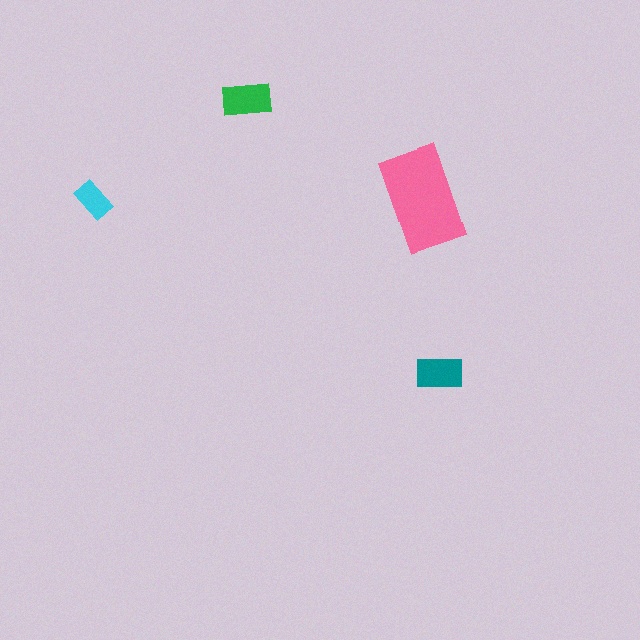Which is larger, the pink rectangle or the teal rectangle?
The pink one.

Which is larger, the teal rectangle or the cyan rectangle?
The teal one.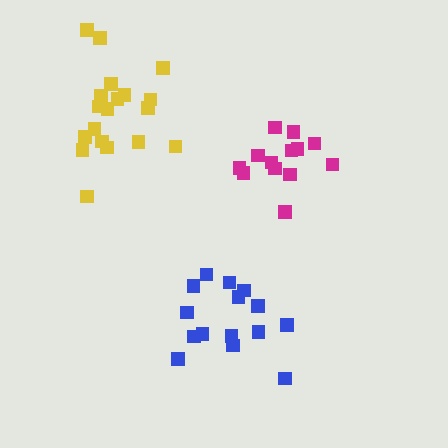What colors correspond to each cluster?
The clusters are colored: blue, yellow, magenta.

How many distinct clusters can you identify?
There are 3 distinct clusters.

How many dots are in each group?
Group 1: 15 dots, Group 2: 19 dots, Group 3: 13 dots (47 total).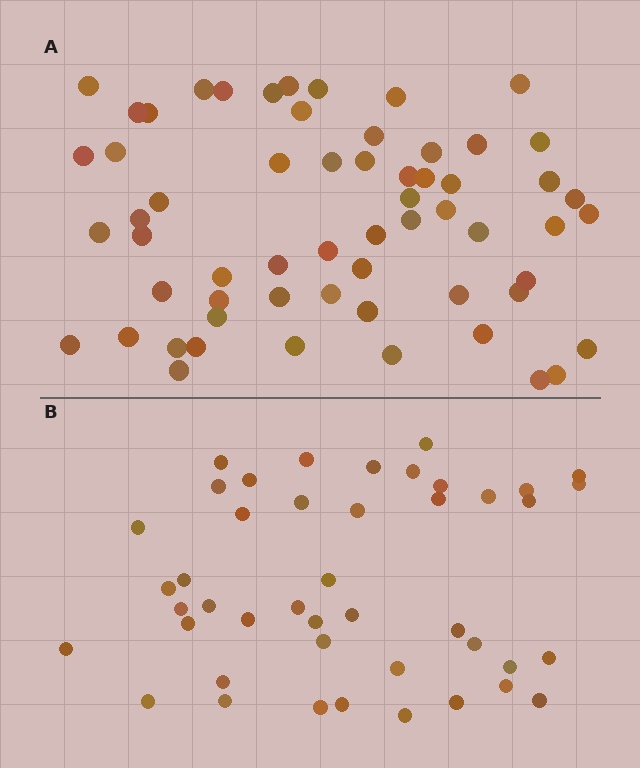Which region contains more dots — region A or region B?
Region A (the top region) has more dots.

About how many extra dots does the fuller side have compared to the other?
Region A has approximately 15 more dots than region B.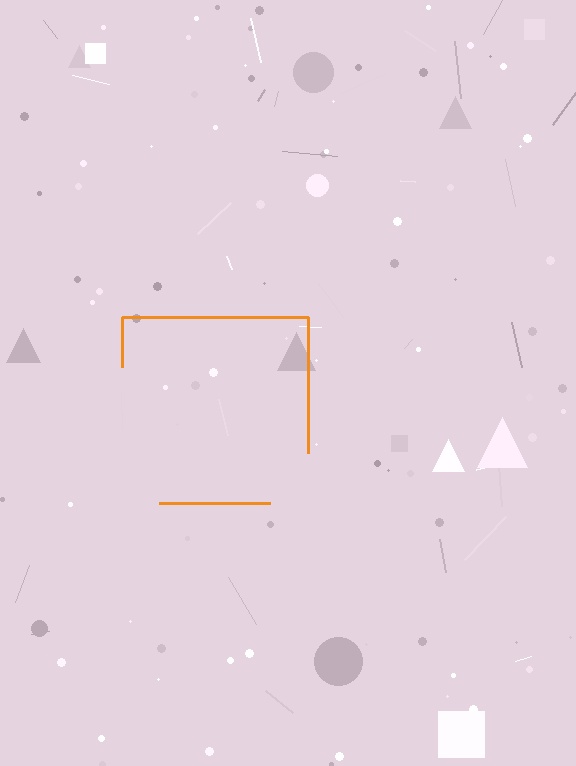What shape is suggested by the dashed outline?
The dashed outline suggests a square.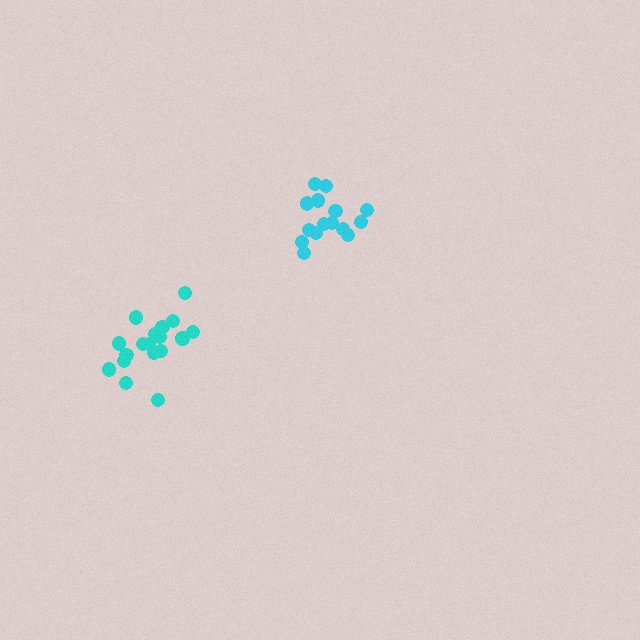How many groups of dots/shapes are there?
There are 2 groups.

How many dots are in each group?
Group 1: 18 dots, Group 2: 15 dots (33 total).